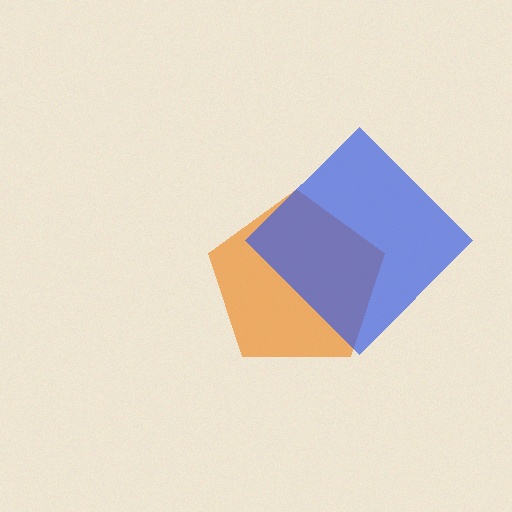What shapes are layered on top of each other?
The layered shapes are: an orange pentagon, a blue diamond.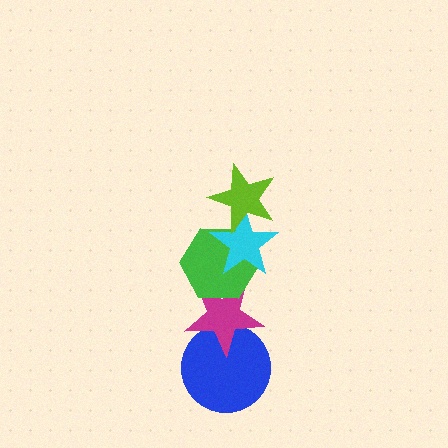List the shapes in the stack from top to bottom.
From top to bottom: the lime star, the cyan star, the green hexagon, the magenta star, the blue circle.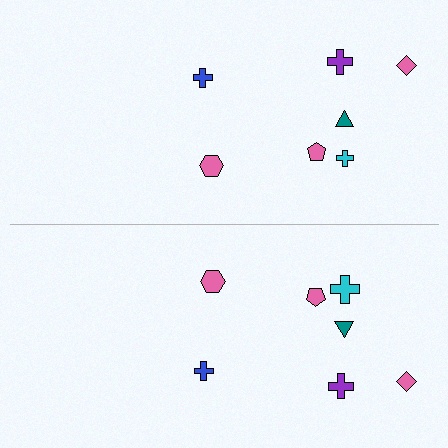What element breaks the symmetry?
The cyan cross on the bottom side has a different size than its mirror counterpart.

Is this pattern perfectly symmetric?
No, the pattern is not perfectly symmetric. The cyan cross on the bottom side has a different size than its mirror counterpart.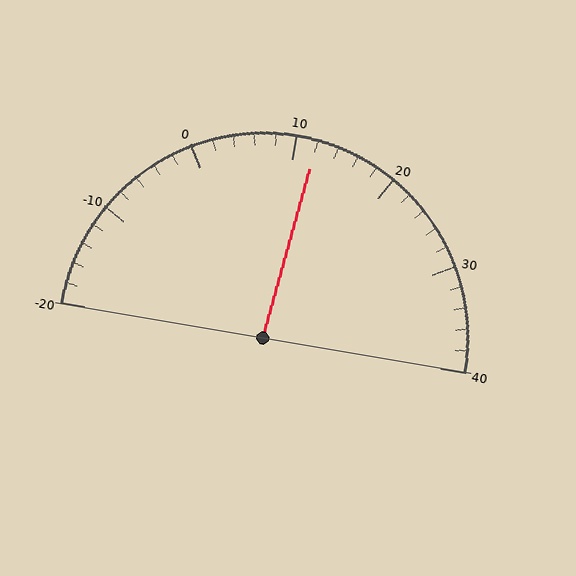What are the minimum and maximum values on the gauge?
The gauge ranges from -20 to 40.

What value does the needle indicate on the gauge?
The needle indicates approximately 12.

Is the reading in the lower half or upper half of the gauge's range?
The reading is in the upper half of the range (-20 to 40).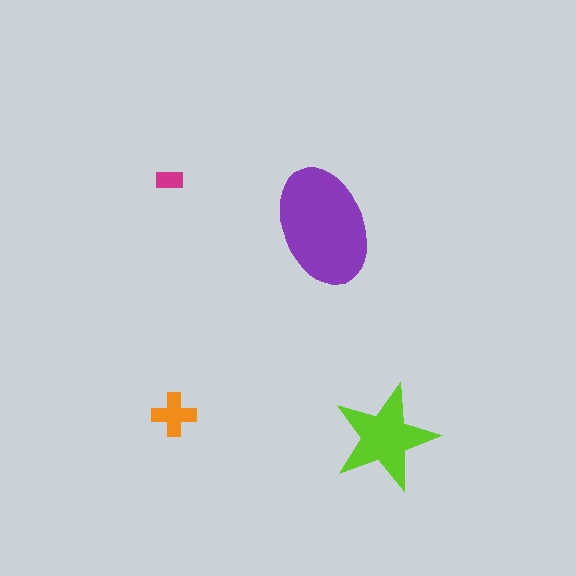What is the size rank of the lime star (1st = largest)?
2nd.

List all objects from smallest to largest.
The magenta rectangle, the orange cross, the lime star, the purple ellipse.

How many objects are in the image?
There are 4 objects in the image.